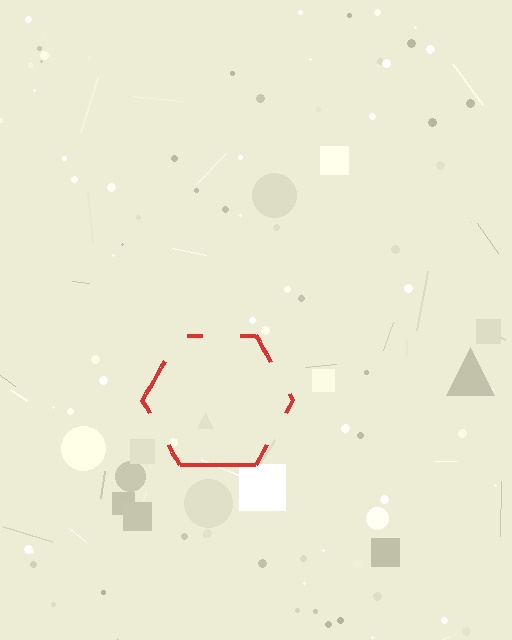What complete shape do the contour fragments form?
The contour fragments form a hexagon.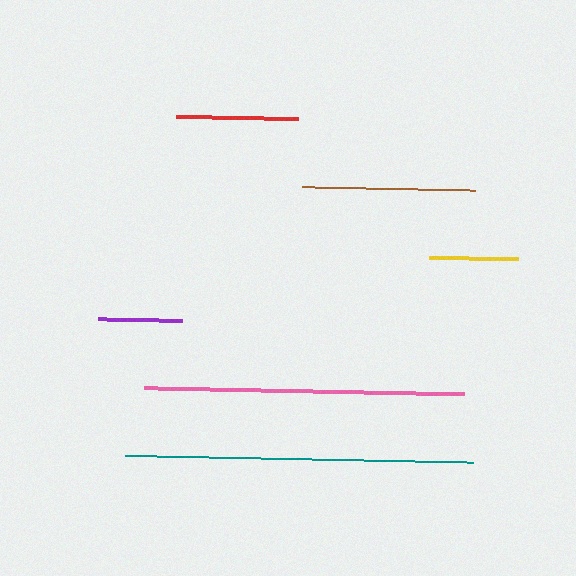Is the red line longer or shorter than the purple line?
The red line is longer than the purple line.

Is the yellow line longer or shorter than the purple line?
The yellow line is longer than the purple line.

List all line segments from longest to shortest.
From longest to shortest: teal, pink, brown, red, yellow, purple.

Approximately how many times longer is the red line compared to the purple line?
The red line is approximately 1.5 times the length of the purple line.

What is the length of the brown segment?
The brown segment is approximately 173 pixels long.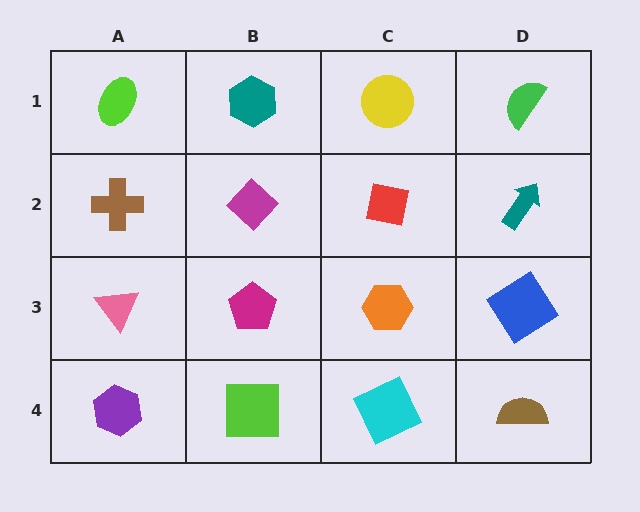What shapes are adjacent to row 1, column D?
A teal arrow (row 2, column D), a yellow circle (row 1, column C).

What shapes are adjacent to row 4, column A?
A pink triangle (row 3, column A), a lime square (row 4, column B).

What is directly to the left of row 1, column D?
A yellow circle.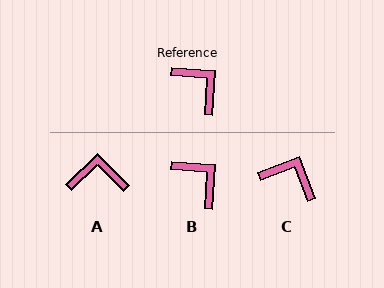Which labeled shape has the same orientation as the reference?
B.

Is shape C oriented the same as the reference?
No, it is off by about 25 degrees.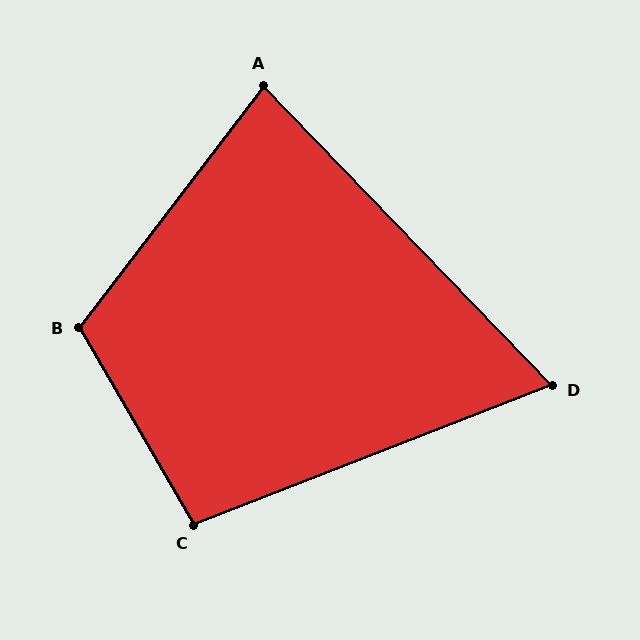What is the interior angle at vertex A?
Approximately 81 degrees (acute).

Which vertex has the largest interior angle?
B, at approximately 113 degrees.